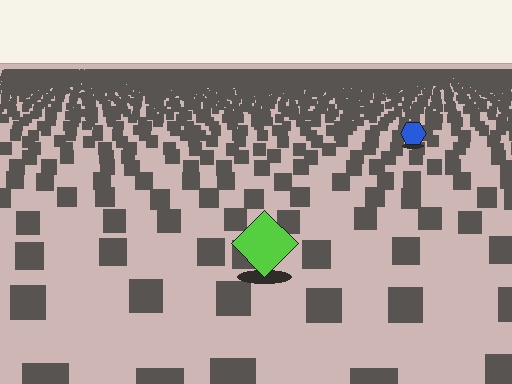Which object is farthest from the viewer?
The blue hexagon is farthest from the viewer. It appears smaller and the ground texture around it is denser.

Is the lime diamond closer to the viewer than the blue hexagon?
Yes. The lime diamond is closer — you can tell from the texture gradient: the ground texture is coarser near it.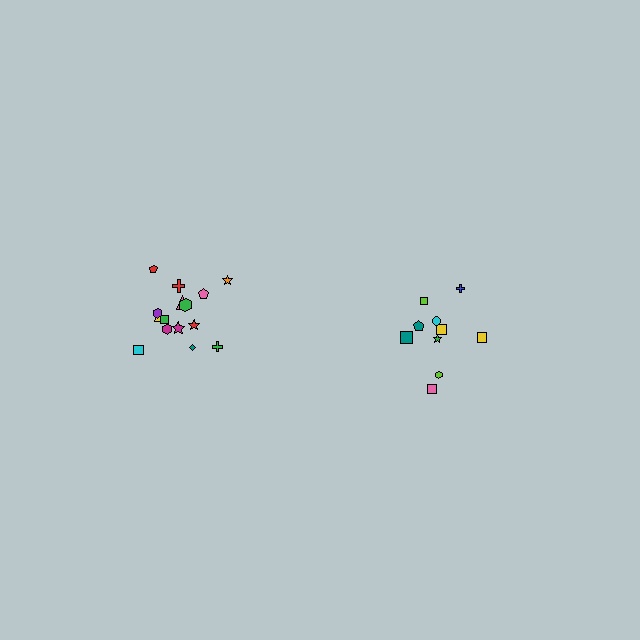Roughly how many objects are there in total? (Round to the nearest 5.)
Roughly 25 objects in total.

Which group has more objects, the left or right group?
The left group.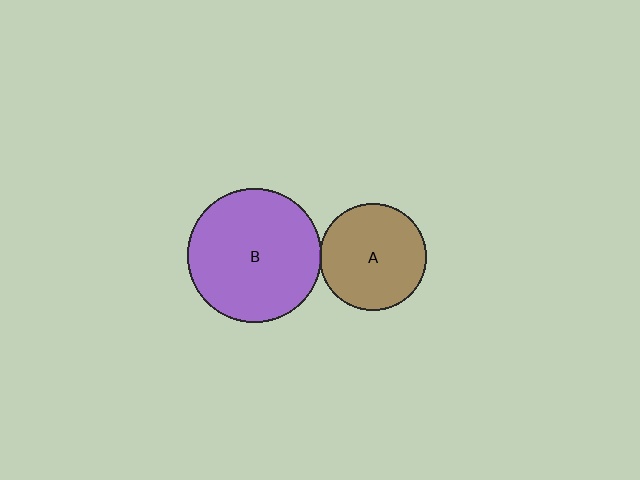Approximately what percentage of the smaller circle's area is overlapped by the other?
Approximately 5%.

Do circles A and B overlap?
Yes.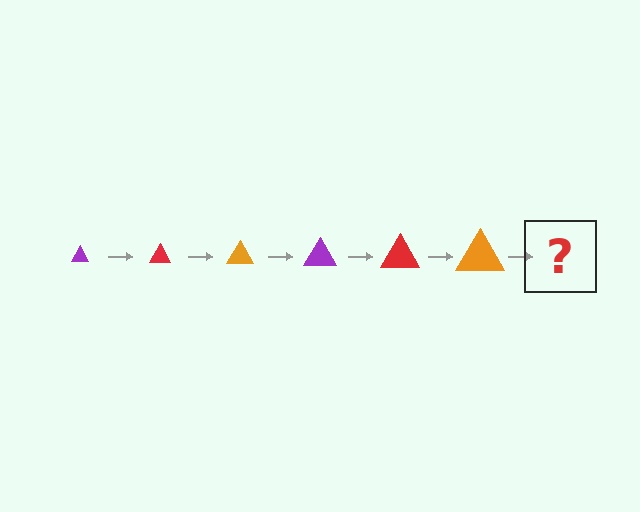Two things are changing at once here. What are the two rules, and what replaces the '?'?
The two rules are that the triangle grows larger each step and the color cycles through purple, red, and orange. The '?' should be a purple triangle, larger than the previous one.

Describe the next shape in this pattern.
It should be a purple triangle, larger than the previous one.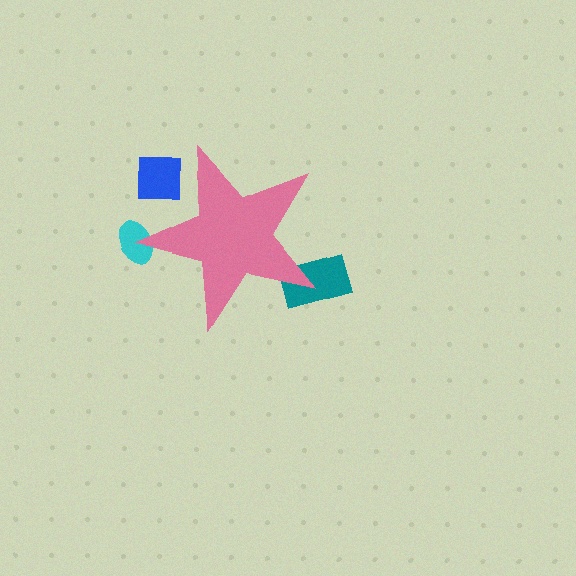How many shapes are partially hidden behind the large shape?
3 shapes are partially hidden.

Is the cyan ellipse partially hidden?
Yes, the cyan ellipse is partially hidden behind the pink star.